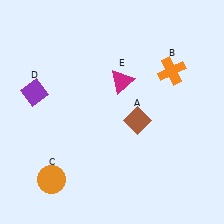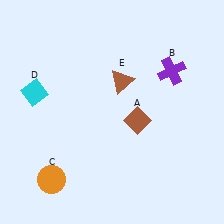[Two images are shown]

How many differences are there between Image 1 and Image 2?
There are 3 differences between the two images.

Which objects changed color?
B changed from orange to purple. D changed from purple to cyan. E changed from magenta to brown.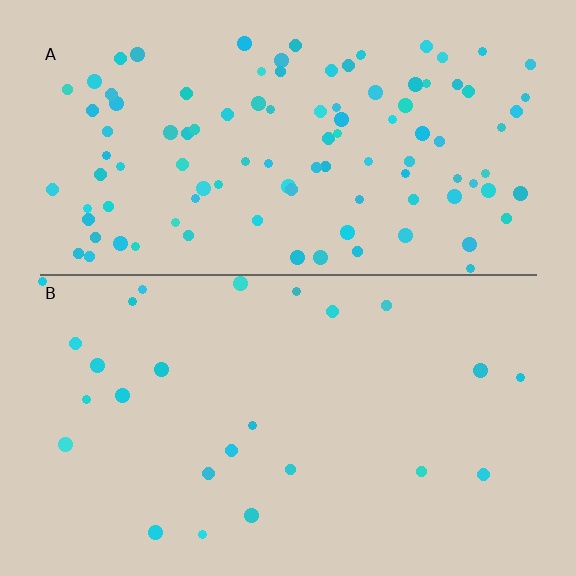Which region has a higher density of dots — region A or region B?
A (the top).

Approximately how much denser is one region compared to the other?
Approximately 4.2× — region A over region B.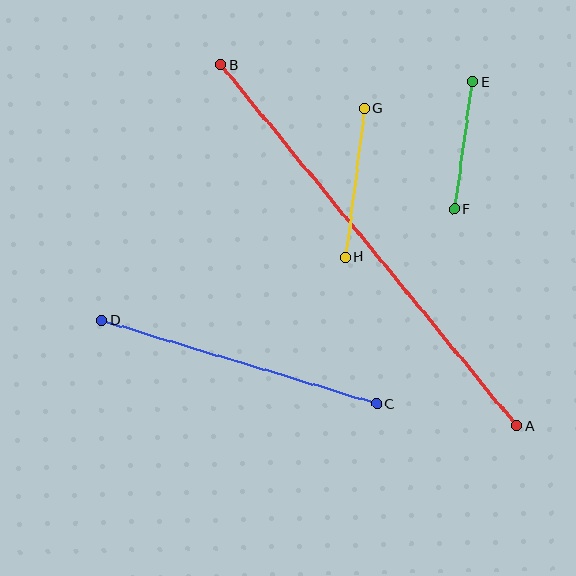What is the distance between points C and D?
The distance is approximately 288 pixels.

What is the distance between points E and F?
The distance is approximately 129 pixels.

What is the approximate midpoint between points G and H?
The midpoint is at approximately (355, 183) pixels.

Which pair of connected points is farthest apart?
Points A and B are farthest apart.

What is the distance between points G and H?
The distance is approximately 150 pixels.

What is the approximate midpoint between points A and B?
The midpoint is at approximately (369, 245) pixels.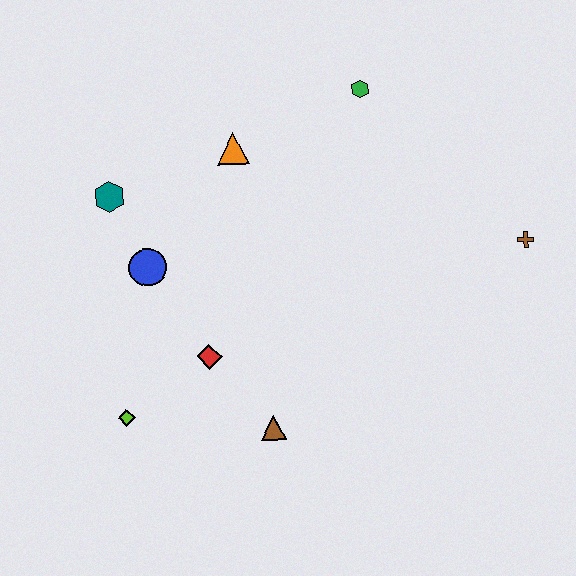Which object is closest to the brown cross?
The green hexagon is closest to the brown cross.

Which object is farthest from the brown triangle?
The green hexagon is farthest from the brown triangle.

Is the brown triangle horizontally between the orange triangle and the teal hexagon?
No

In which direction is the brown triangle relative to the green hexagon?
The brown triangle is below the green hexagon.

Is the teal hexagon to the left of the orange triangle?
Yes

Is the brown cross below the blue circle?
No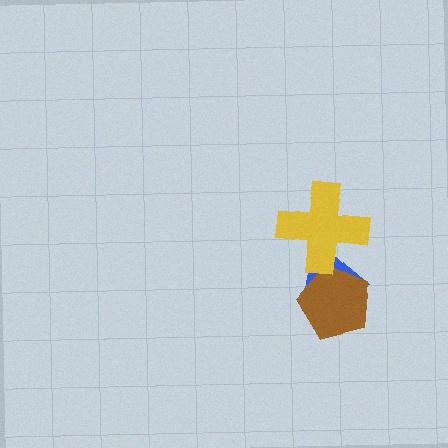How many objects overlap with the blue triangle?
2 objects overlap with the blue triangle.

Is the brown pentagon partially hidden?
Yes, it is partially covered by another shape.